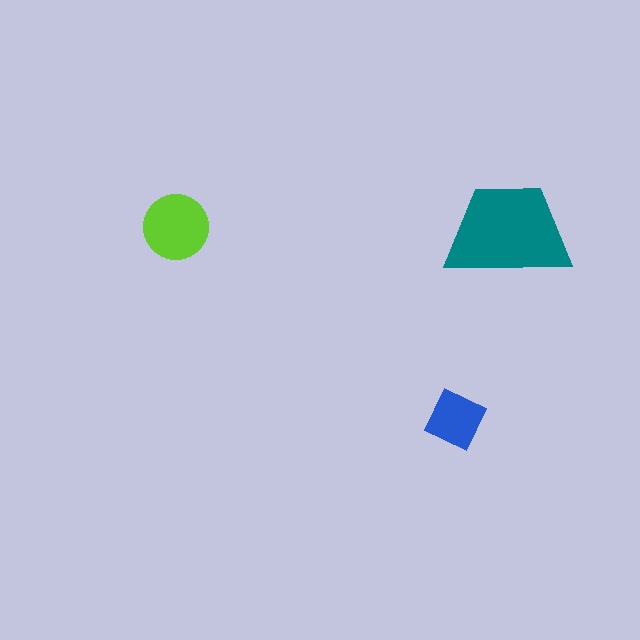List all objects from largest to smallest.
The teal trapezoid, the lime circle, the blue square.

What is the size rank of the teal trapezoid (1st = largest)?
1st.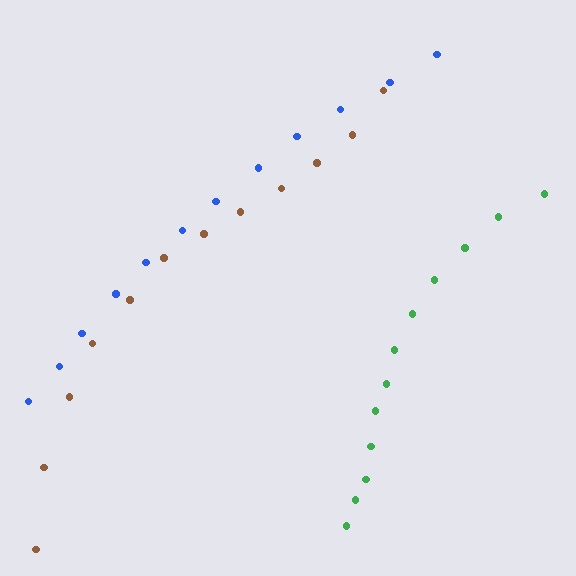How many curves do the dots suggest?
There are 3 distinct paths.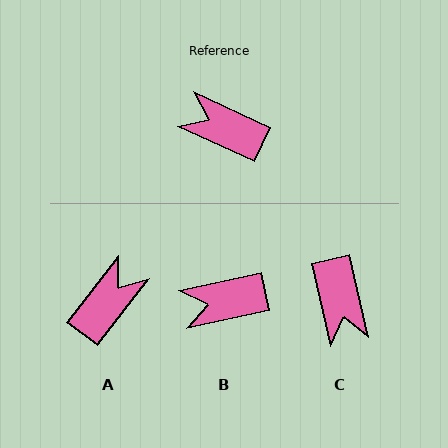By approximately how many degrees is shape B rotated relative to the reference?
Approximately 37 degrees counter-clockwise.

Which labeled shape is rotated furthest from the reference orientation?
C, about 128 degrees away.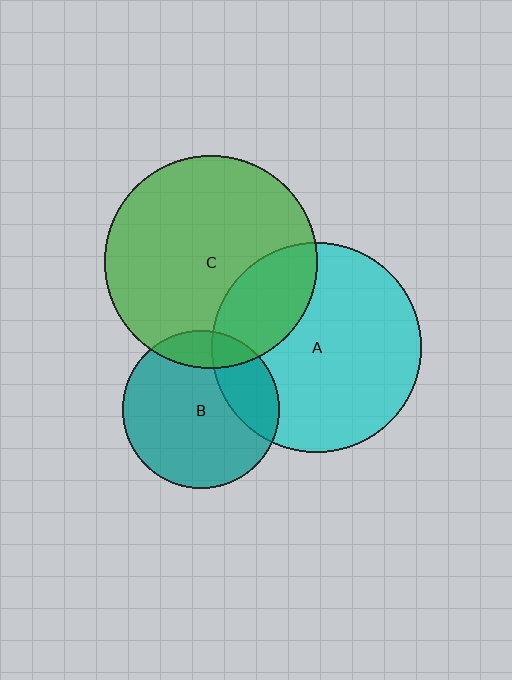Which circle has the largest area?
Circle C (green).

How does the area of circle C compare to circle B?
Approximately 1.8 times.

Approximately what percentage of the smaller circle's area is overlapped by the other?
Approximately 25%.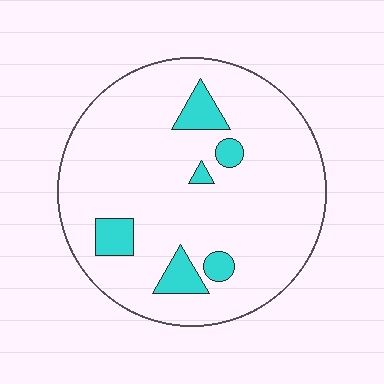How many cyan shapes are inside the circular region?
6.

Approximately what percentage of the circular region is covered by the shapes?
Approximately 10%.